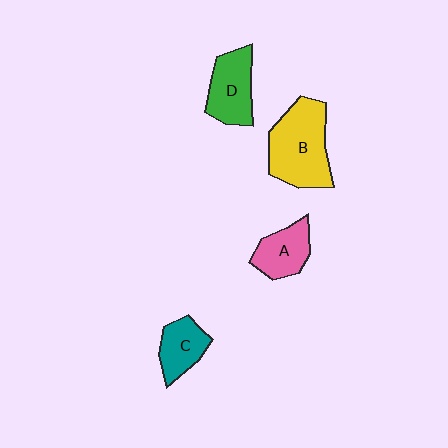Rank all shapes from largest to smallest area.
From largest to smallest: B (yellow), D (green), A (pink), C (teal).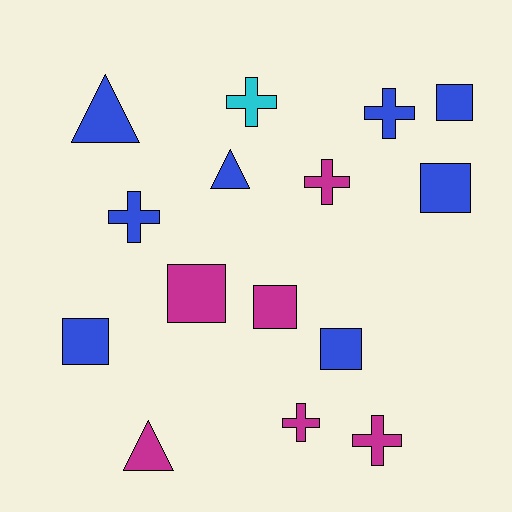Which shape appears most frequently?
Square, with 6 objects.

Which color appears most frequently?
Blue, with 8 objects.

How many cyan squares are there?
There are no cyan squares.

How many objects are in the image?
There are 15 objects.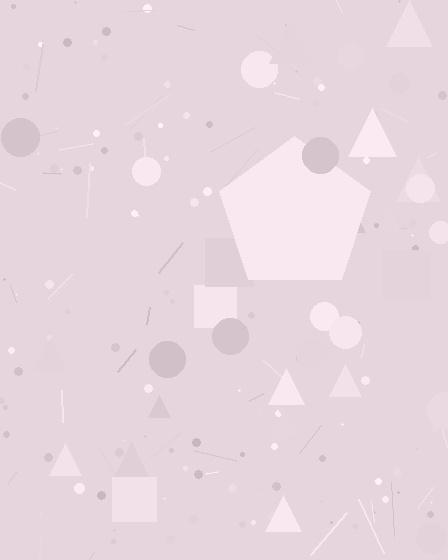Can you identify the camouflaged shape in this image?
The camouflaged shape is a pentagon.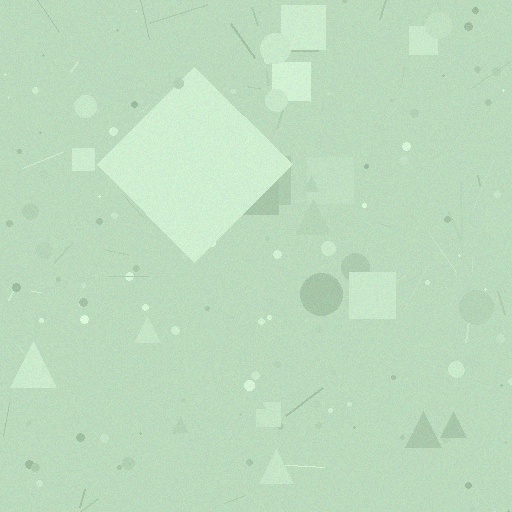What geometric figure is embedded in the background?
A diamond is embedded in the background.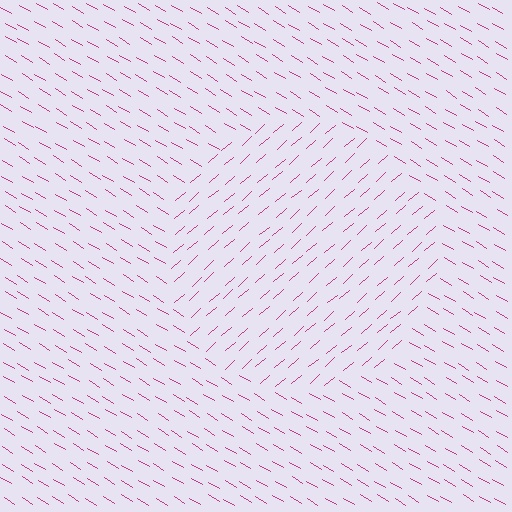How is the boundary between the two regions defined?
The boundary is defined purely by a change in line orientation (approximately 73 degrees difference). All lines are the same color and thickness.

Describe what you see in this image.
The image is filled with small magenta line segments. A circle region in the image has lines oriented differently from the surrounding lines, creating a visible texture boundary.